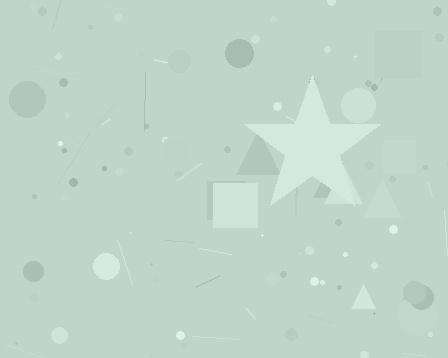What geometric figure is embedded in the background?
A star is embedded in the background.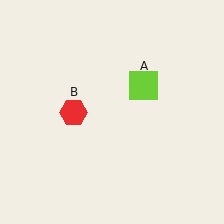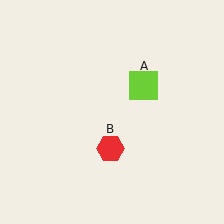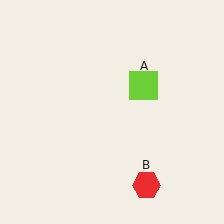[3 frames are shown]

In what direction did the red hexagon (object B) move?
The red hexagon (object B) moved down and to the right.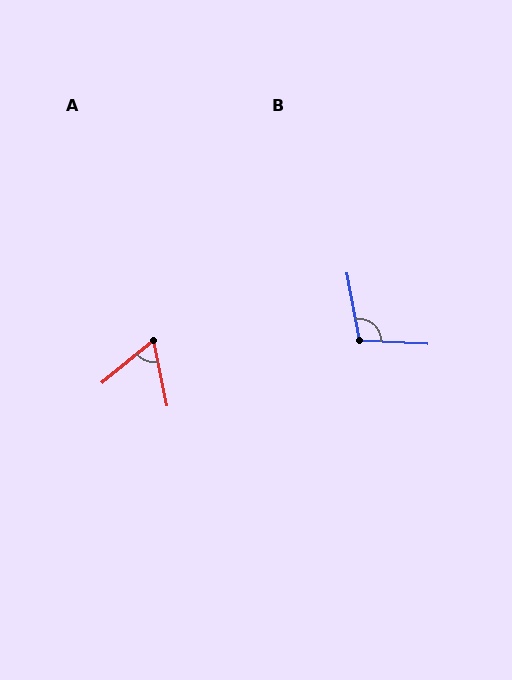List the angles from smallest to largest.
A (63°), B (103°).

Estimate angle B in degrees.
Approximately 103 degrees.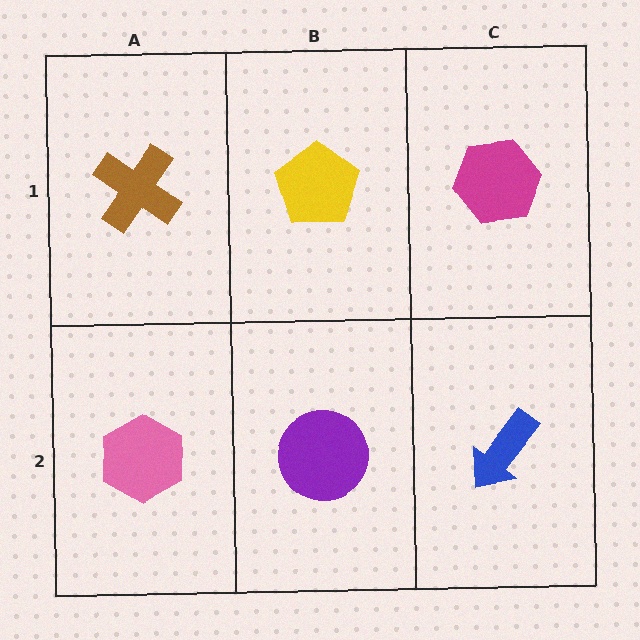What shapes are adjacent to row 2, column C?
A magenta hexagon (row 1, column C), a purple circle (row 2, column B).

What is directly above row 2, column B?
A yellow pentagon.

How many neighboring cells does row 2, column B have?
3.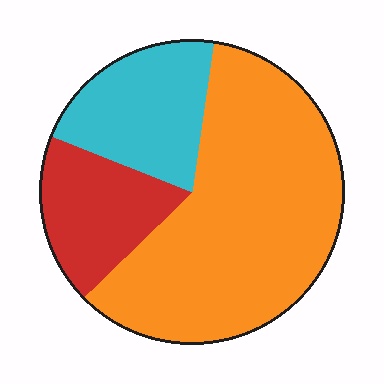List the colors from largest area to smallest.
From largest to smallest: orange, cyan, red.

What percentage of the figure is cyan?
Cyan takes up between a sixth and a third of the figure.